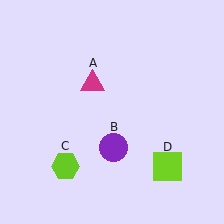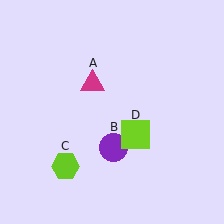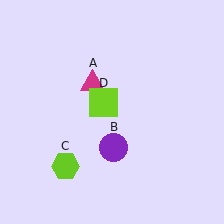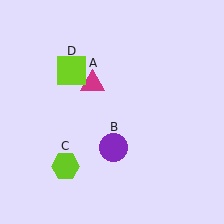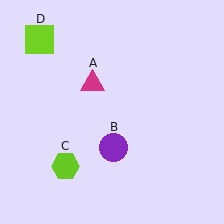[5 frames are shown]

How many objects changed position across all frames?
1 object changed position: lime square (object D).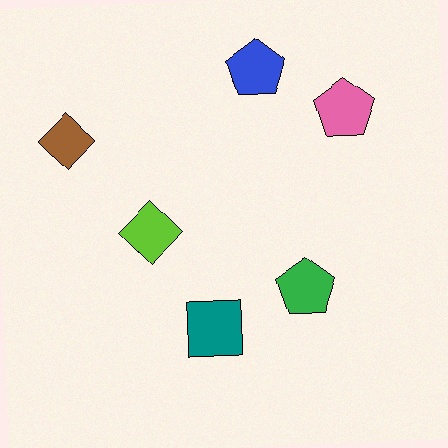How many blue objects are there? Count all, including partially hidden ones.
There is 1 blue object.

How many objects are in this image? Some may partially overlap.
There are 6 objects.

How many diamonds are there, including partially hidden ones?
There are 2 diamonds.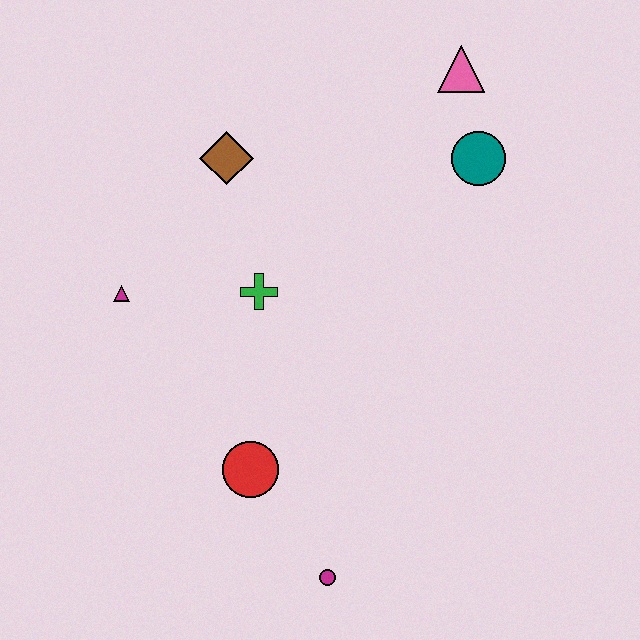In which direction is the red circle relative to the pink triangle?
The red circle is below the pink triangle.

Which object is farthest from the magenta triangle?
The pink triangle is farthest from the magenta triangle.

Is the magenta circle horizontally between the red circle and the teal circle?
Yes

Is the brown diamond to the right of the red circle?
No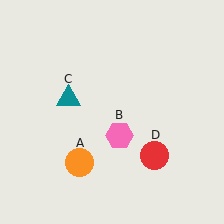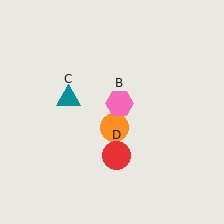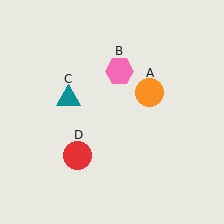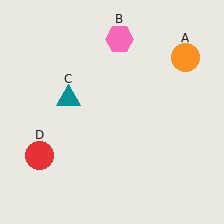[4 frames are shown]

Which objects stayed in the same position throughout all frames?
Teal triangle (object C) remained stationary.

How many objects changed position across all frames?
3 objects changed position: orange circle (object A), pink hexagon (object B), red circle (object D).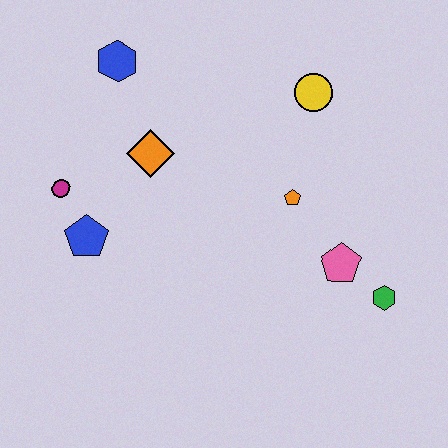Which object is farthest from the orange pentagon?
The magenta circle is farthest from the orange pentagon.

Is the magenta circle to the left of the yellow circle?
Yes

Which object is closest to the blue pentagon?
The magenta circle is closest to the blue pentagon.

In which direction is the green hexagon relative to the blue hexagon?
The green hexagon is to the right of the blue hexagon.